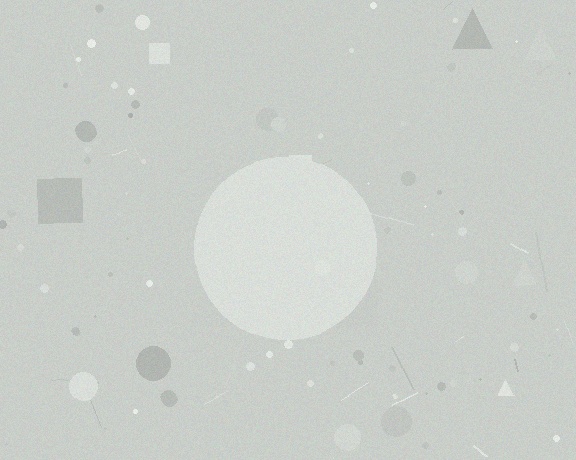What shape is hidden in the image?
A circle is hidden in the image.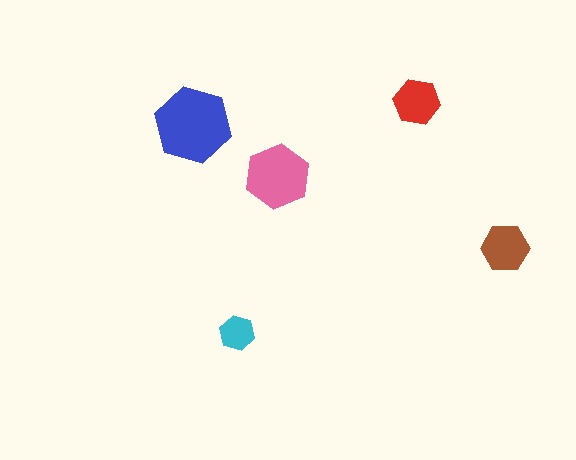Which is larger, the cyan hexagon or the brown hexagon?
The brown one.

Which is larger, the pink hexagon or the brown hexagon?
The pink one.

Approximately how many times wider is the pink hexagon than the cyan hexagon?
About 2 times wider.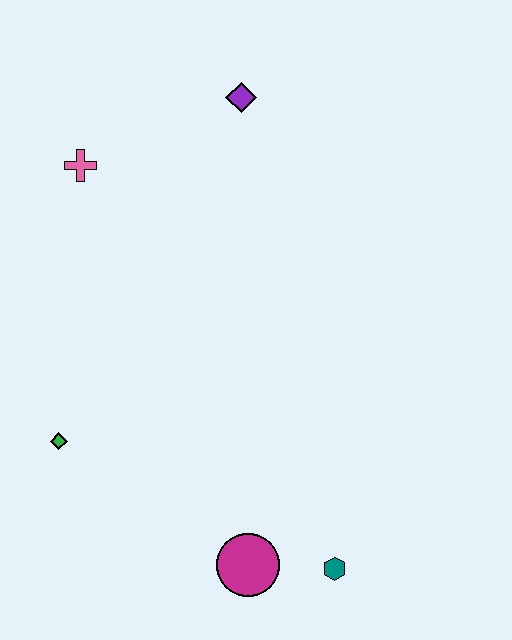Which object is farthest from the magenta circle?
The purple diamond is farthest from the magenta circle.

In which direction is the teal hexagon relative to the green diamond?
The teal hexagon is to the right of the green diamond.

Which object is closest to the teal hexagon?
The magenta circle is closest to the teal hexagon.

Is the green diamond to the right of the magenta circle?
No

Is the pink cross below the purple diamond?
Yes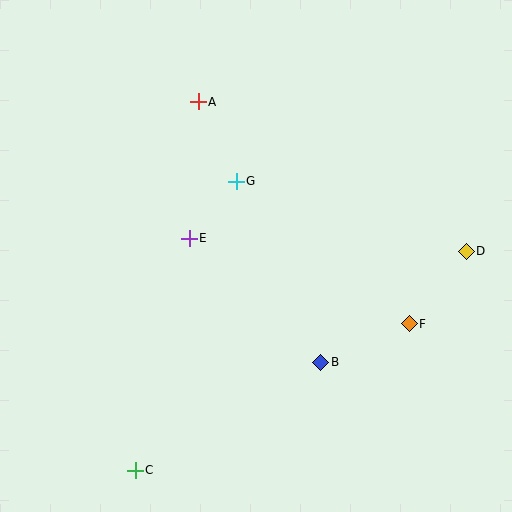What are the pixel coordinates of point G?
Point G is at (236, 181).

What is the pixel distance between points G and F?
The distance between G and F is 224 pixels.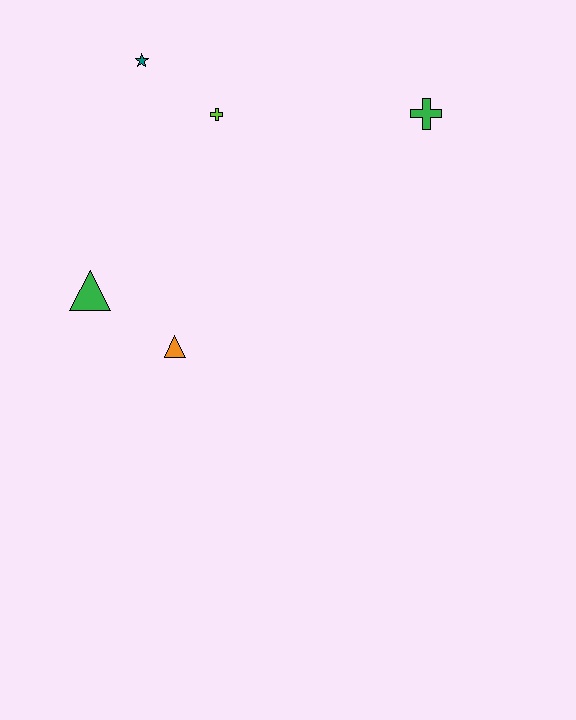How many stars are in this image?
There is 1 star.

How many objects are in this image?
There are 5 objects.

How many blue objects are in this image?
There are no blue objects.